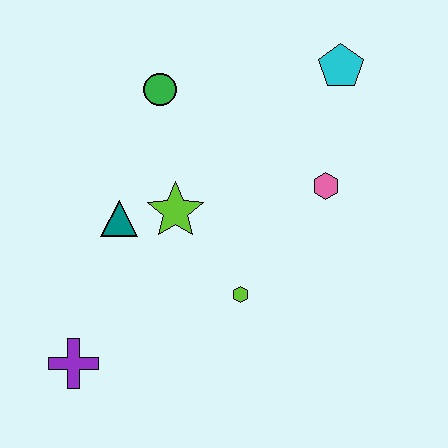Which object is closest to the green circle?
The lime star is closest to the green circle.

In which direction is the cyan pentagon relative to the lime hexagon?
The cyan pentagon is above the lime hexagon.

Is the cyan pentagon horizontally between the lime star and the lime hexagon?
No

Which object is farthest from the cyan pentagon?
The purple cross is farthest from the cyan pentagon.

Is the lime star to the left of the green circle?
No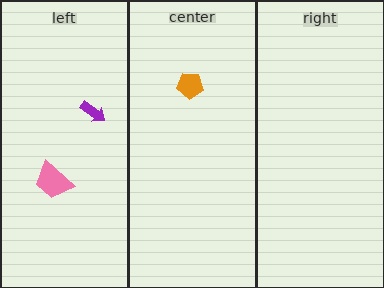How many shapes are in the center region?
1.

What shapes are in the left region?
The pink trapezoid, the purple arrow.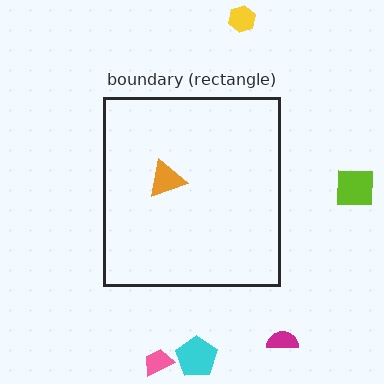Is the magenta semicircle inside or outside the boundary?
Outside.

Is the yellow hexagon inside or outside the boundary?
Outside.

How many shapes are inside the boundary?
1 inside, 5 outside.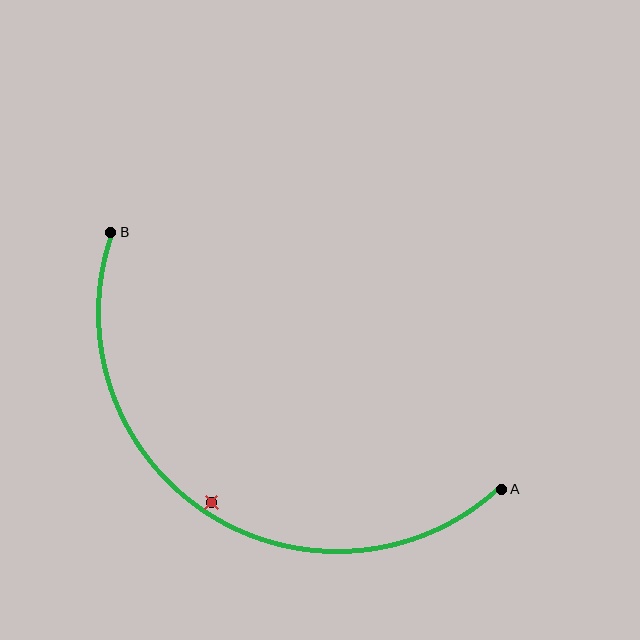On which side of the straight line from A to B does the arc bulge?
The arc bulges below the straight line connecting A and B.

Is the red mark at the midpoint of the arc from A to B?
No — the red mark does not lie on the arc at all. It sits slightly inside the curve.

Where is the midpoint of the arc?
The arc midpoint is the point on the curve farthest from the straight line joining A and B. It sits below that line.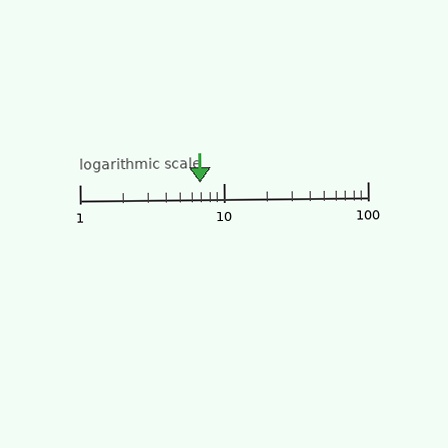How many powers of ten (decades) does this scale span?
The scale spans 2 decades, from 1 to 100.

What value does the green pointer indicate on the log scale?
The pointer indicates approximately 6.9.